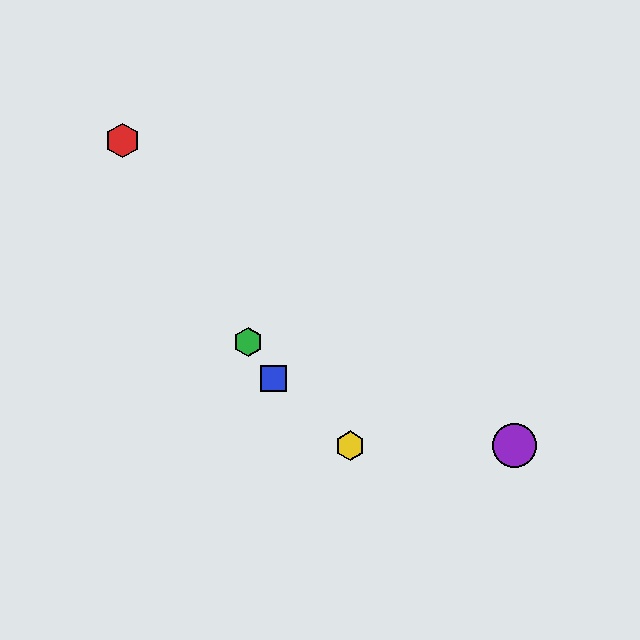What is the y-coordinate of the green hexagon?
The green hexagon is at y≈342.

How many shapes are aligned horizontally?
2 shapes (the yellow hexagon, the purple circle) are aligned horizontally.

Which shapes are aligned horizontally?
The yellow hexagon, the purple circle are aligned horizontally.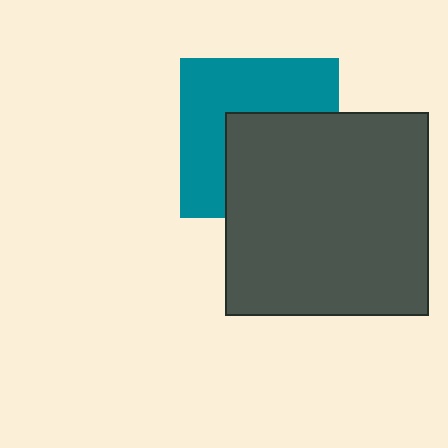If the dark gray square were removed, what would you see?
You would see the complete teal square.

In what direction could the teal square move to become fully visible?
The teal square could move toward the upper-left. That would shift it out from behind the dark gray square entirely.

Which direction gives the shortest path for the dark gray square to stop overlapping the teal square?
Moving toward the lower-right gives the shortest separation.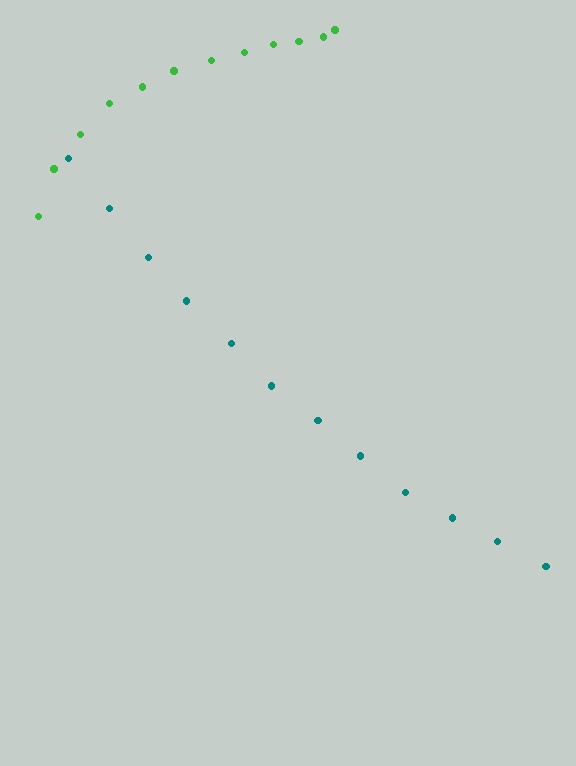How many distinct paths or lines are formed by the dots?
There are 2 distinct paths.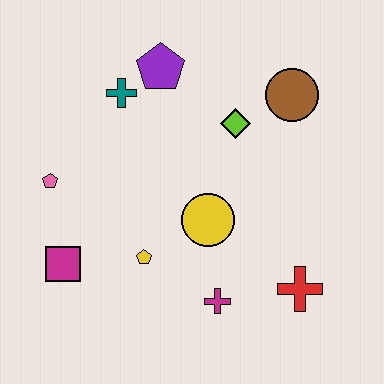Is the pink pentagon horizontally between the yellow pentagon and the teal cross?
No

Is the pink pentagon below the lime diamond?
Yes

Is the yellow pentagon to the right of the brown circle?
No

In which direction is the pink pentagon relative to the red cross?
The pink pentagon is to the left of the red cross.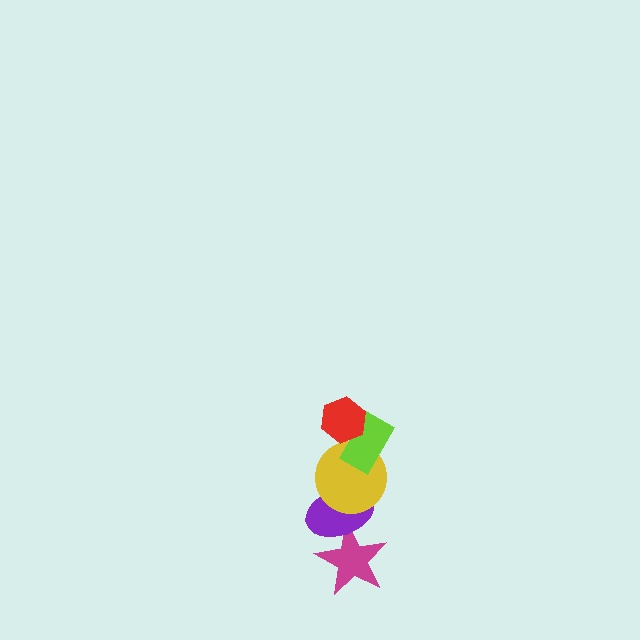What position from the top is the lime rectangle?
The lime rectangle is 2nd from the top.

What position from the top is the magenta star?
The magenta star is 5th from the top.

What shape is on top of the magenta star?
The purple ellipse is on top of the magenta star.